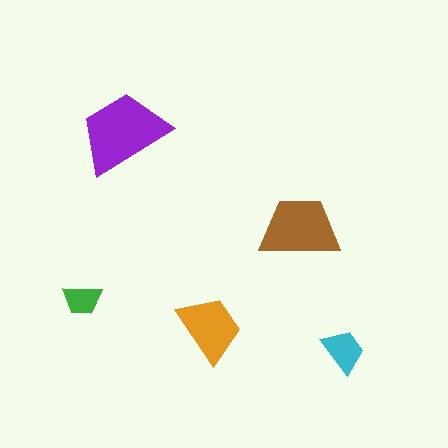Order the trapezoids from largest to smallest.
the purple one, the brown one, the orange one, the cyan one, the green one.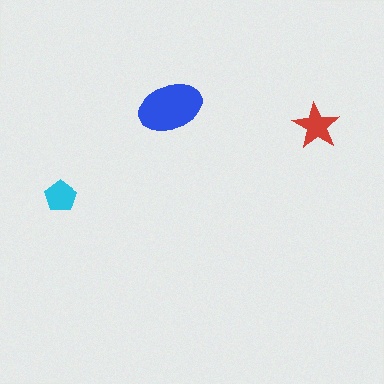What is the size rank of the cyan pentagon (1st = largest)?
3rd.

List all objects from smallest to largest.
The cyan pentagon, the red star, the blue ellipse.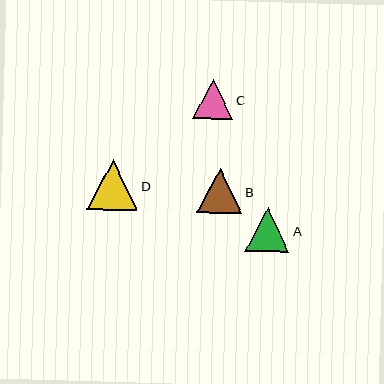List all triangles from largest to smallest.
From largest to smallest: D, B, A, C.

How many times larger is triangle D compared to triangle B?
Triangle D is approximately 1.1 times the size of triangle B.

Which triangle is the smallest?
Triangle C is the smallest with a size of approximately 40 pixels.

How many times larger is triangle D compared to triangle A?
Triangle D is approximately 1.1 times the size of triangle A.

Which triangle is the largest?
Triangle D is the largest with a size of approximately 51 pixels.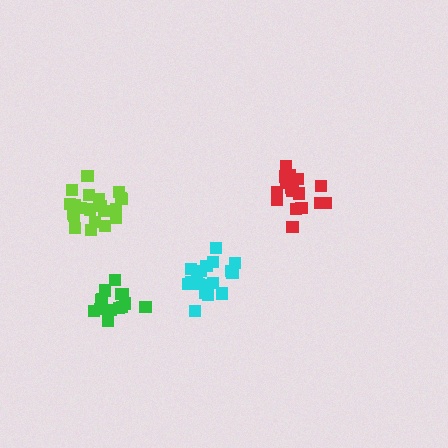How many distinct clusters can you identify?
There are 4 distinct clusters.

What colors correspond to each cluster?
The clusters are colored: red, lime, cyan, green.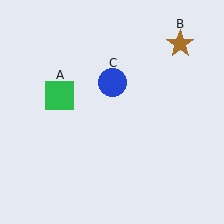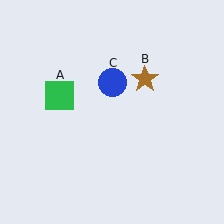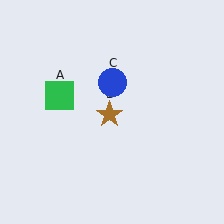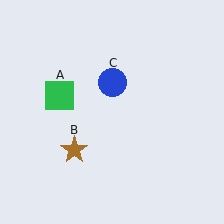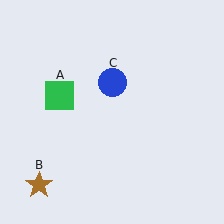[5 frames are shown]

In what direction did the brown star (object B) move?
The brown star (object B) moved down and to the left.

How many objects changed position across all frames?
1 object changed position: brown star (object B).